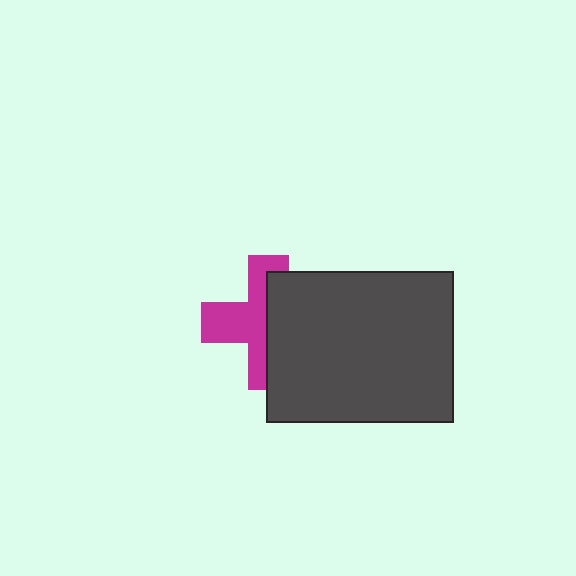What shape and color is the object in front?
The object in front is a dark gray rectangle.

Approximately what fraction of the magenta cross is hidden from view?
Roughly 50% of the magenta cross is hidden behind the dark gray rectangle.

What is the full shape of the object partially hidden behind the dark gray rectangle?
The partially hidden object is a magenta cross.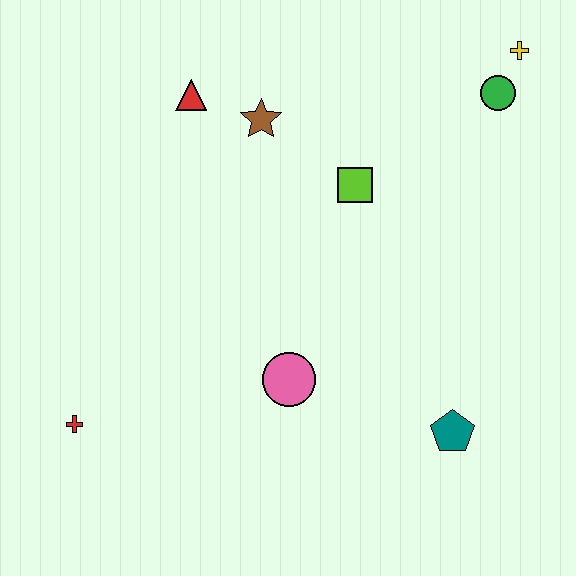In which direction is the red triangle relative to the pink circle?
The red triangle is above the pink circle.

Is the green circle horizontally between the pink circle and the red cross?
No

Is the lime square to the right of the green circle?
No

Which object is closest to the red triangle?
The brown star is closest to the red triangle.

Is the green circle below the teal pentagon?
No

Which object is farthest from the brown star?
The teal pentagon is farthest from the brown star.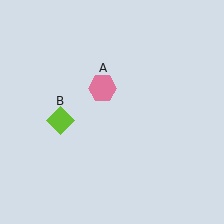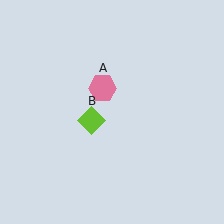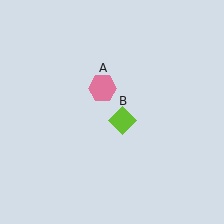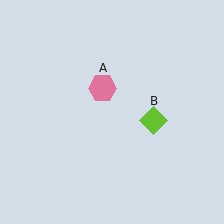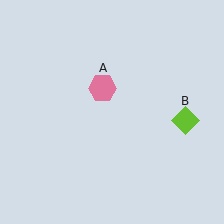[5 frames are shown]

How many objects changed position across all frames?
1 object changed position: lime diamond (object B).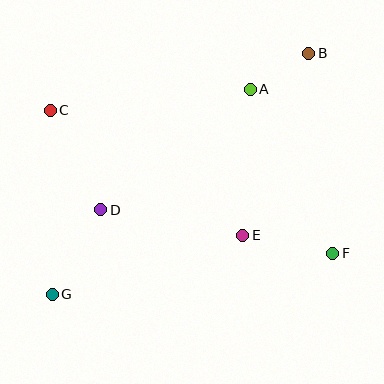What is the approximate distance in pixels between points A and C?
The distance between A and C is approximately 201 pixels.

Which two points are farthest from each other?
Points B and G are farthest from each other.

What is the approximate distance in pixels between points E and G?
The distance between E and G is approximately 199 pixels.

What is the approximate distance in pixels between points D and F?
The distance between D and F is approximately 236 pixels.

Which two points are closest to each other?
Points A and B are closest to each other.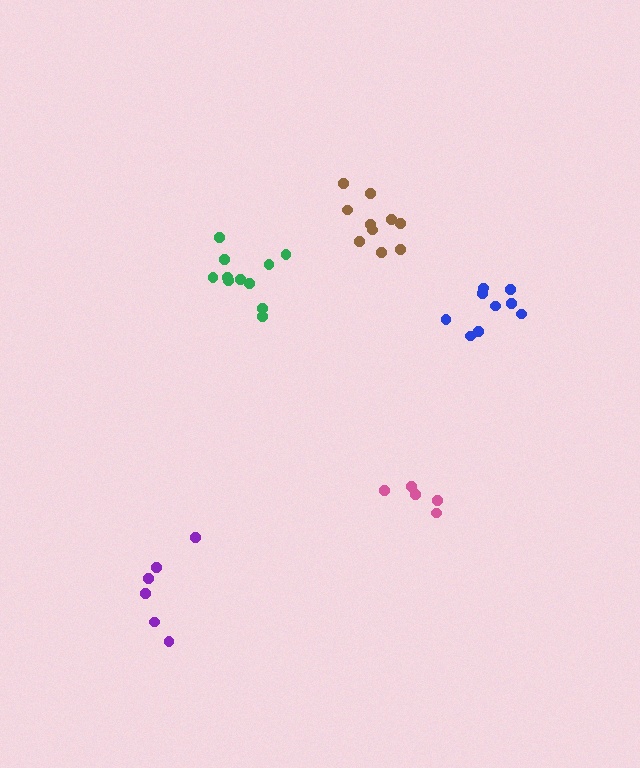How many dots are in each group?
Group 1: 6 dots, Group 2: 5 dots, Group 3: 11 dots, Group 4: 10 dots, Group 5: 9 dots (41 total).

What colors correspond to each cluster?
The clusters are colored: purple, pink, green, brown, blue.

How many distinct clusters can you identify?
There are 5 distinct clusters.